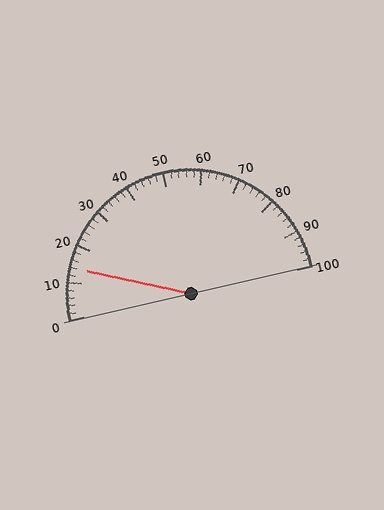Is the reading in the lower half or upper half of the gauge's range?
The reading is in the lower half of the range (0 to 100).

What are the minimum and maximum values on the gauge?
The gauge ranges from 0 to 100.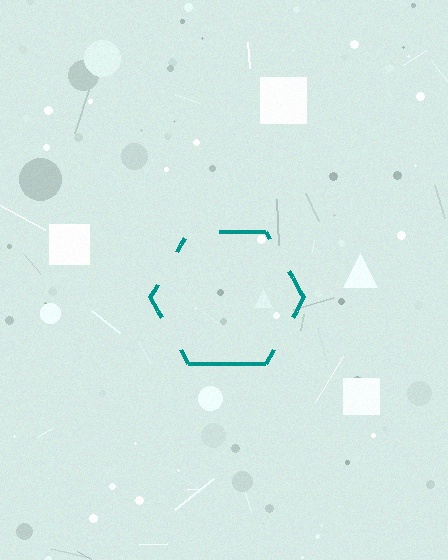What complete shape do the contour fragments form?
The contour fragments form a hexagon.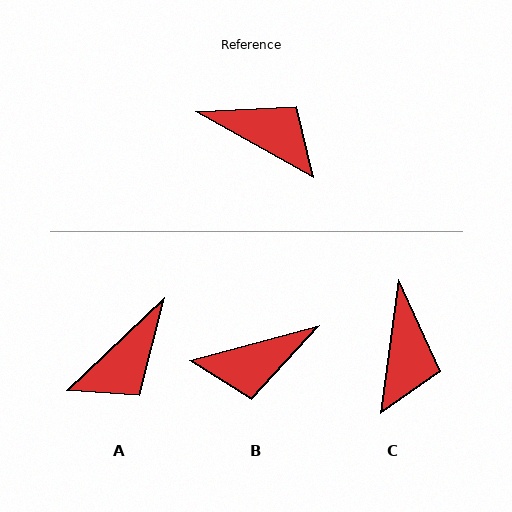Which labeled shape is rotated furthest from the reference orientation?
B, about 136 degrees away.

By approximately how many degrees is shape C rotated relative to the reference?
Approximately 68 degrees clockwise.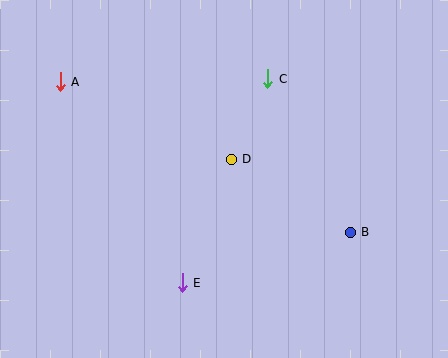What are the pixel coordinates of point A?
Point A is at (60, 82).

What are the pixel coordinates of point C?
Point C is at (268, 79).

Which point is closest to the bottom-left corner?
Point E is closest to the bottom-left corner.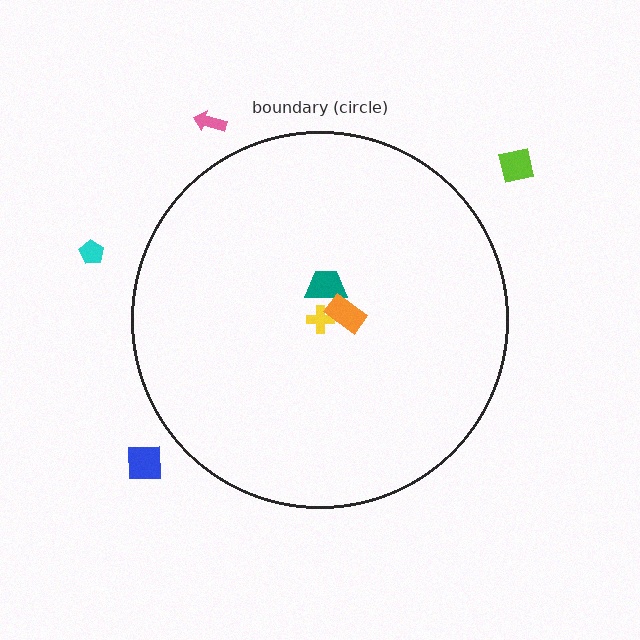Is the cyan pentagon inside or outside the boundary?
Outside.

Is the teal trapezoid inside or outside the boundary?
Inside.